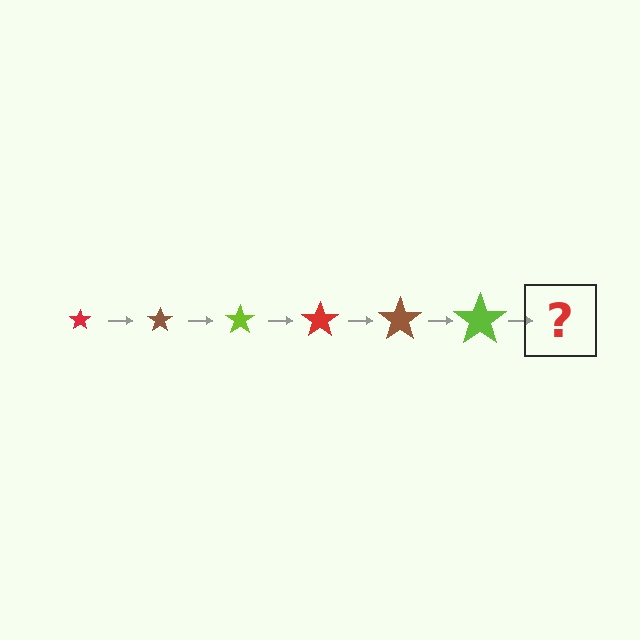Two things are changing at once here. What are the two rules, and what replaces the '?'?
The two rules are that the star grows larger each step and the color cycles through red, brown, and lime. The '?' should be a red star, larger than the previous one.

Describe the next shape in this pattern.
It should be a red star, larger than the previous one.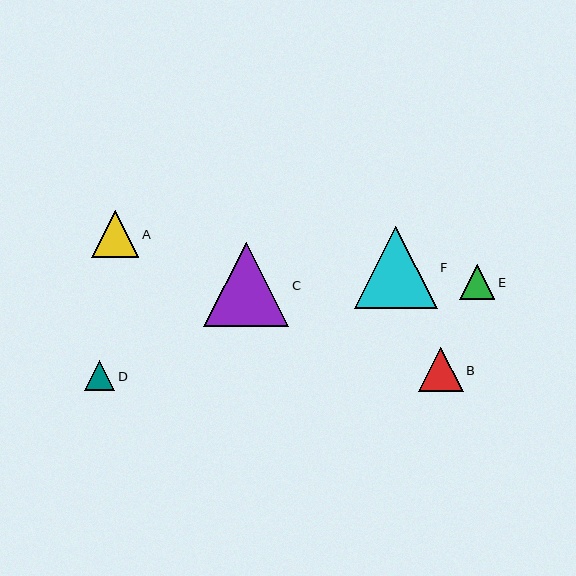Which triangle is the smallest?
Triangle D is the smallest with a size of approximately 30 pixels.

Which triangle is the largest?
Triangle C is the largest with a size of approximately 85 pixels.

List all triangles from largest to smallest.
From largest to smallest: C, F, A, B, E, D.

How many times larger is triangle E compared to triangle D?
Triangle E is approximately 1.2 times the size of triangle D.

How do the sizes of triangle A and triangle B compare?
Triangle A and triangle B are approximately the same size.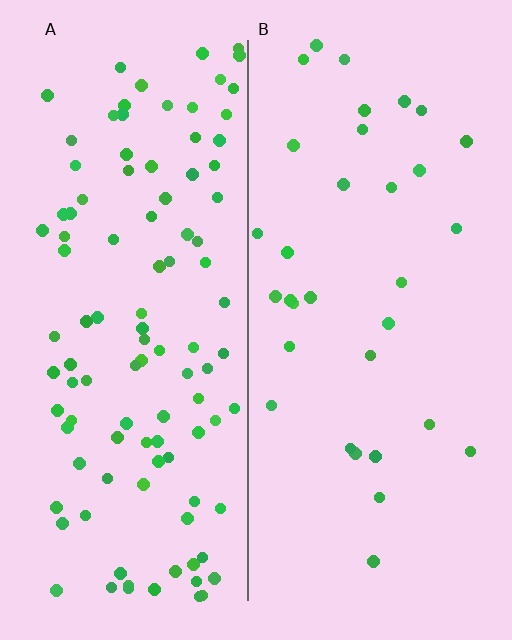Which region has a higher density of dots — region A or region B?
A (the left).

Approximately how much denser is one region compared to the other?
Approximately 3.2× — region A over region B.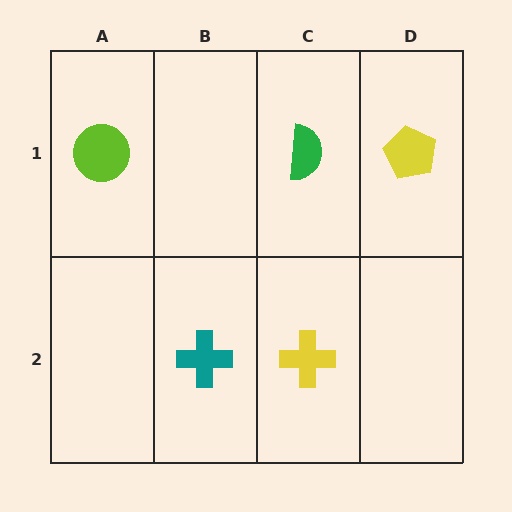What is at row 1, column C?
A green semicircle.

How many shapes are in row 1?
3 shapes.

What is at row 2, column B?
A teal cross.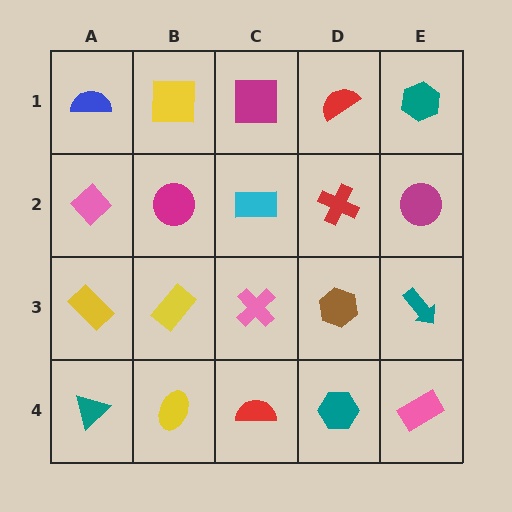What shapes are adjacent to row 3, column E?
A magenta circle (row 2, column E), a pink rectangle (row 4, column E), a brown hexagon (row 3, column D).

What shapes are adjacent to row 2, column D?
A red semicircle (row 1, column D), a brown hexagon (row 3, column D), a cyan rectangle (row 2, column C), a magenta circle (row 2, column E).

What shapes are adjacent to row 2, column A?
A blue semicircle (row 1, column A), a yellow rectangle (row 3, column A), a magenta circle (row 2, column B).